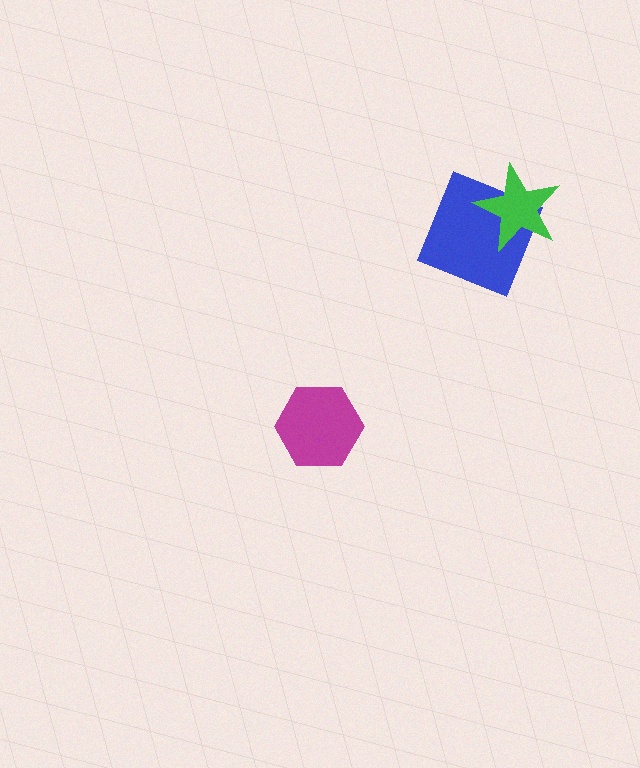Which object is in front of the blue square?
The green star is in front of the blue square.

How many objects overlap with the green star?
1 object overlaps with the green star.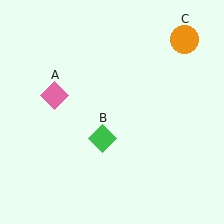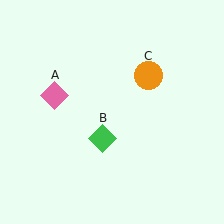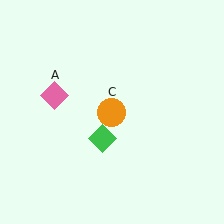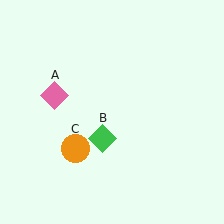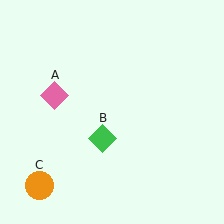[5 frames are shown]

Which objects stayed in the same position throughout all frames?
Pink diamond (object A) and green diamond (object B) remained stationary.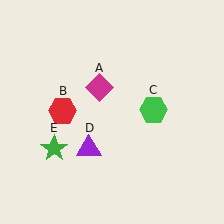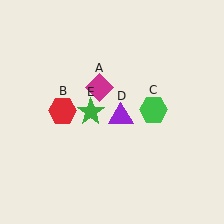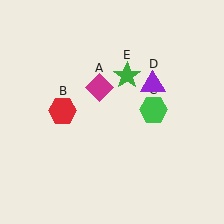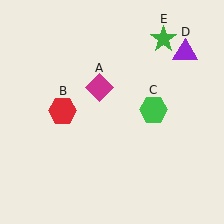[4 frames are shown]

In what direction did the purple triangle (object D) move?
The purple triangle (object D) moved up and to the right.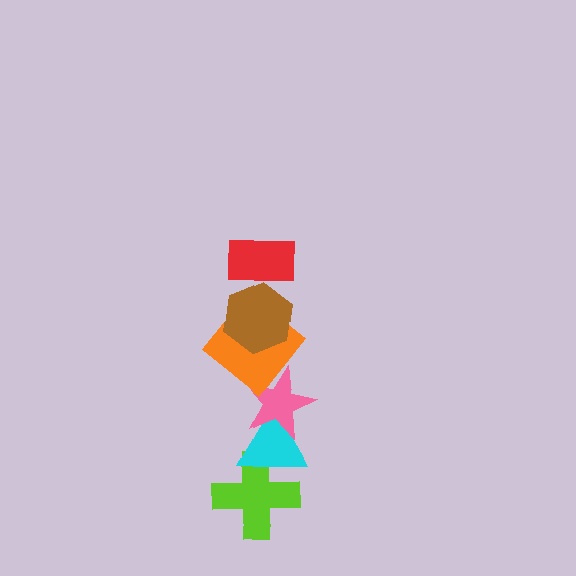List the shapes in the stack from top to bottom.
From top to bottom: the red rectangle, the brown hexagon, the orange diamond, the pink star, the cyan triangle, the lime cross.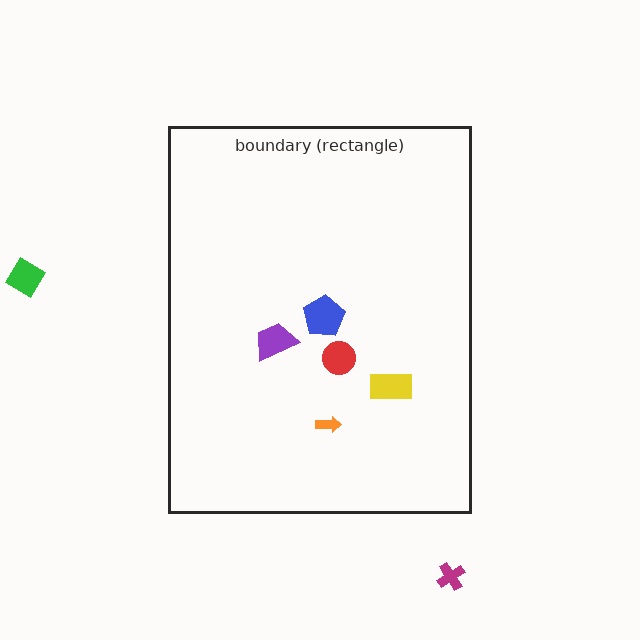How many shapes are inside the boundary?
5 inside, 2 outside.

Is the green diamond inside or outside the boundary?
Outside.